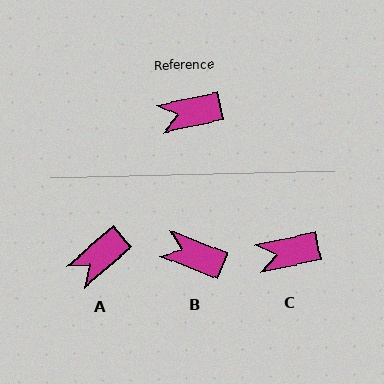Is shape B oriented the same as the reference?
No, it is off by about 33 degrees.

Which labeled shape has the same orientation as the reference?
C.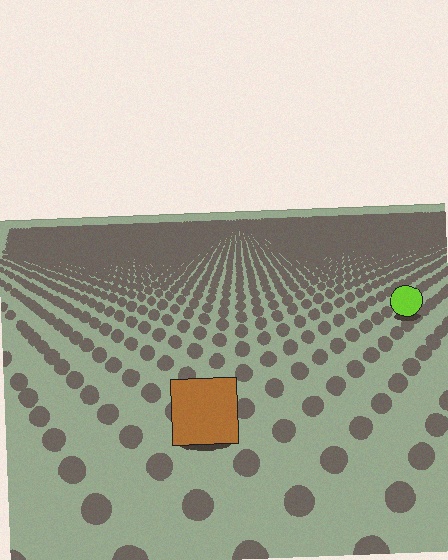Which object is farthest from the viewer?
The lime circle is farthest from the viewer. It appears smaller and the ground texture around it is denser.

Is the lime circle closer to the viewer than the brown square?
No. The brown square is closer — you can tell from the texture gradient: the ground texture is coarser near it.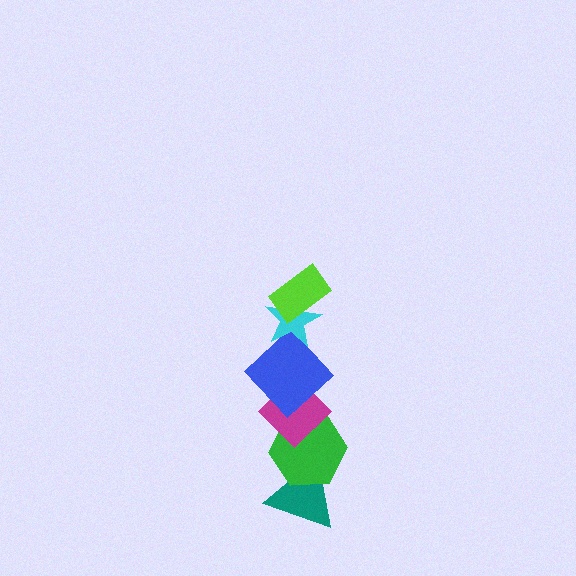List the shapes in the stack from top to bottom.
From top to bottom: the lime rectangle, the cyan star, the blue diamond, the magenta diamond, the green hexagon, the teal triangle.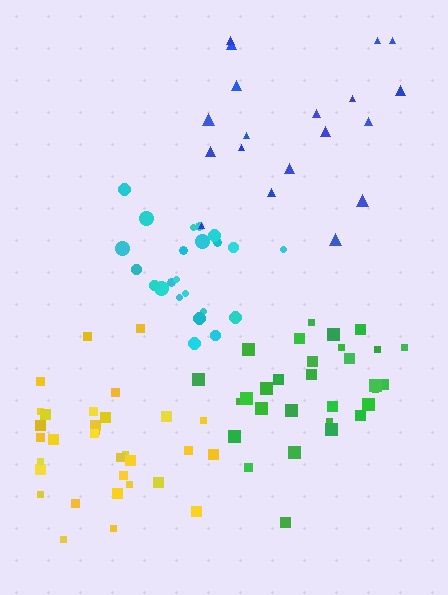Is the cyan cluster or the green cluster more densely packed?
Cyan.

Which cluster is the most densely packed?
Cyan.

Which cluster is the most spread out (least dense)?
Blue.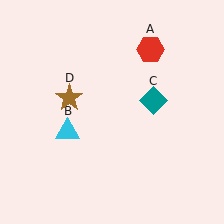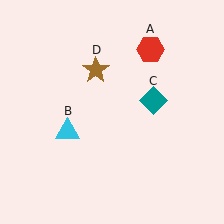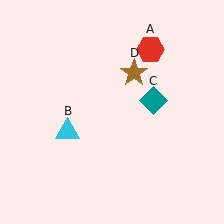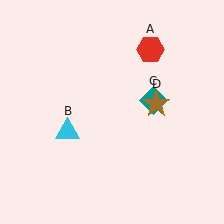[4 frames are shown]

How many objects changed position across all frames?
1 object changed position: brown star (object D).